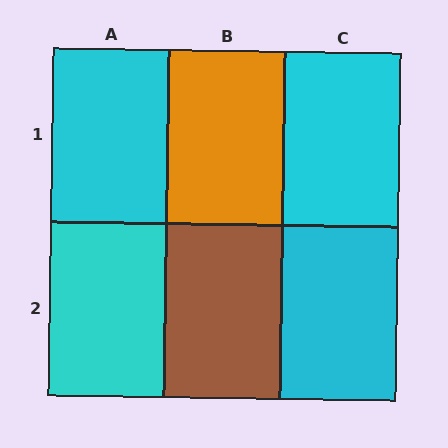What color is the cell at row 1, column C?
Cyan.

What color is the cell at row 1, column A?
Cyan.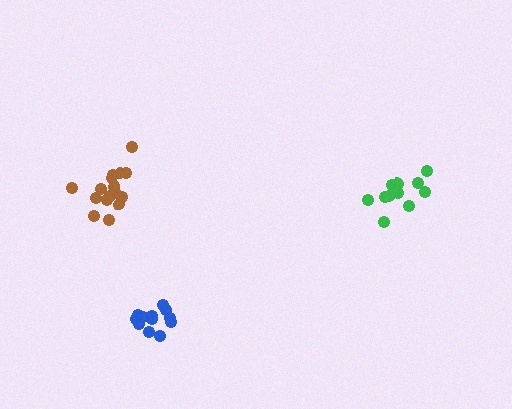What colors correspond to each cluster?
The clusters are colored: green, brown, blue.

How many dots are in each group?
Group 1: 12 dots, Group 2: 16 dots, Group 3: 12 dots (40 total).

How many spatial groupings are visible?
There are 3 spatial groupings.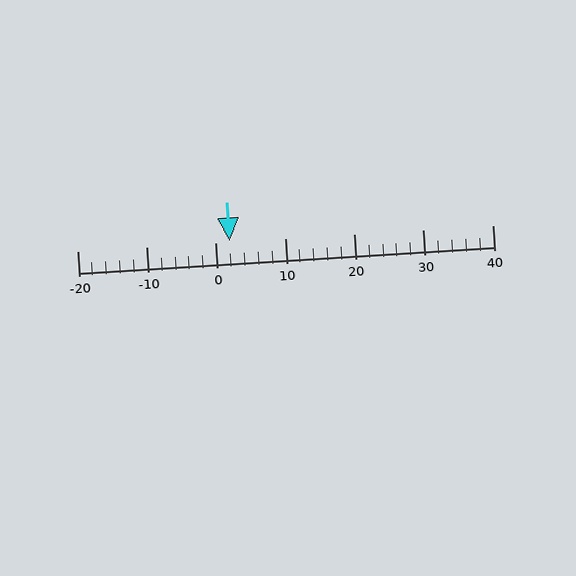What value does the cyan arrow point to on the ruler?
The cyan arrow points to approximately 2.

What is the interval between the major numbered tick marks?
The major tick marks are spaced 10 units apart.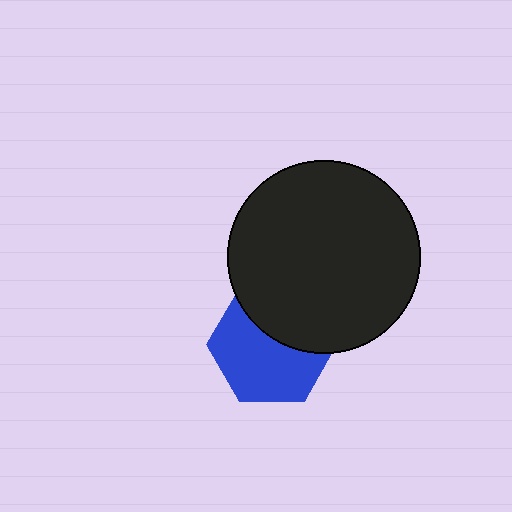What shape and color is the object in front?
The object in front is a black circle.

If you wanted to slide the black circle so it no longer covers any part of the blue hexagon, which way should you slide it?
Slide it up — that is the most direct way to separate the two shapes.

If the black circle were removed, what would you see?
You would see the complete blue hexagon.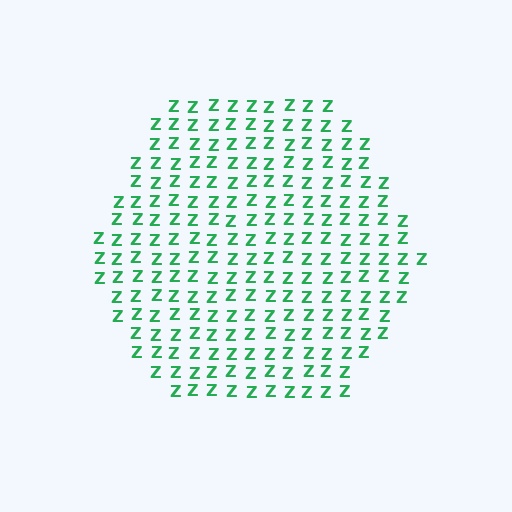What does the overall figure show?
The overall figure shows a hexagon.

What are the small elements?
The small elements are letter Z's.